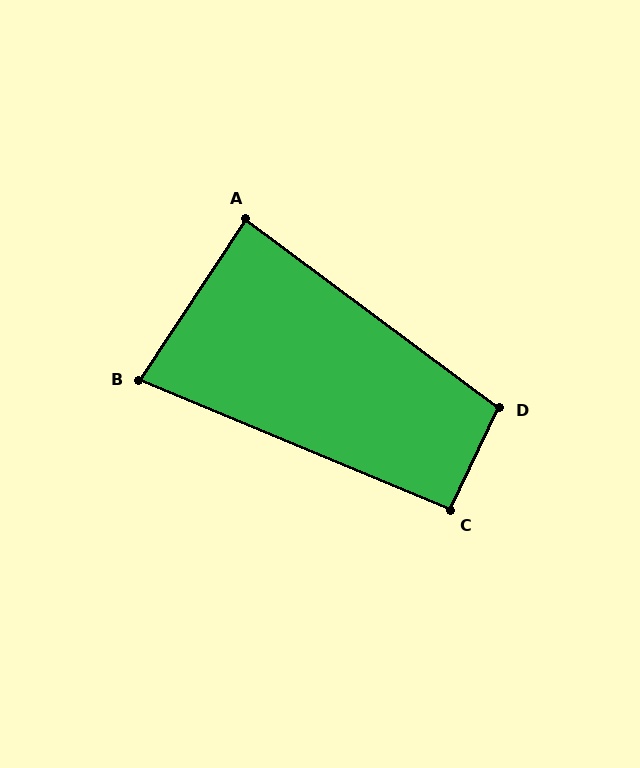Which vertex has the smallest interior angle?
B, at approximately 79 degrees.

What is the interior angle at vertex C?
Approximately 93 degrees (approximately right).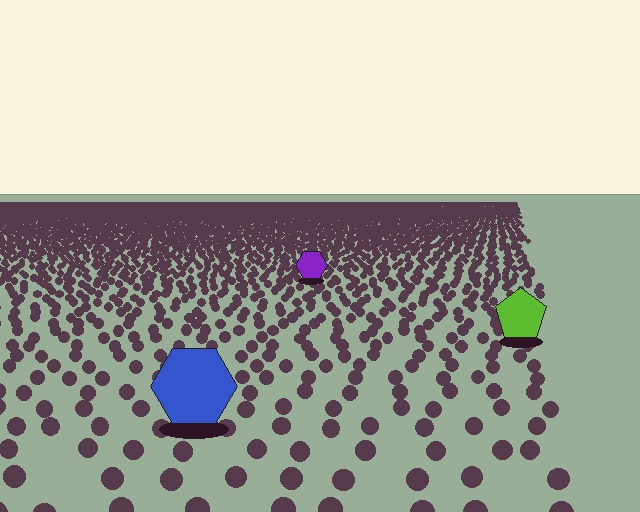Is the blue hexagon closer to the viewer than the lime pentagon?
Yes. The blue hexagon is closer — you can tell from the texture gradient: the ground texture is coarser near it.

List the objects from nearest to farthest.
From nearest to farthest: the blue hexagon, the lime pentagon, the purple hexagon.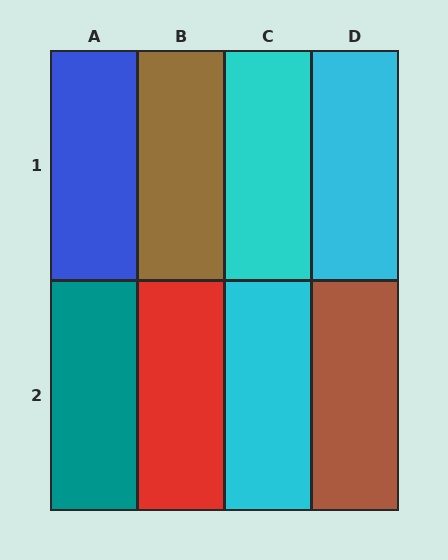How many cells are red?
1 cell is red.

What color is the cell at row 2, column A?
Teal.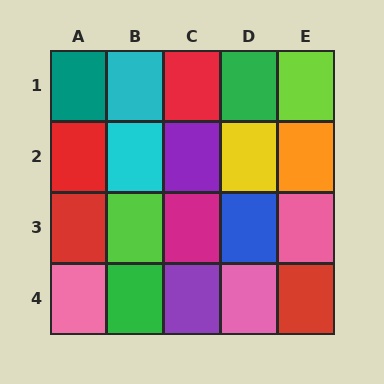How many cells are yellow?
1 cell is yellow.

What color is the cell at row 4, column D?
Pink.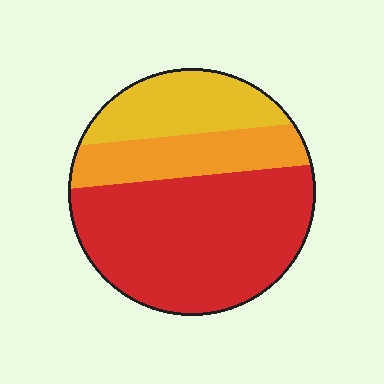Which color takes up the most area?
Red, at roughly 60%.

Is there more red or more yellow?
Red.